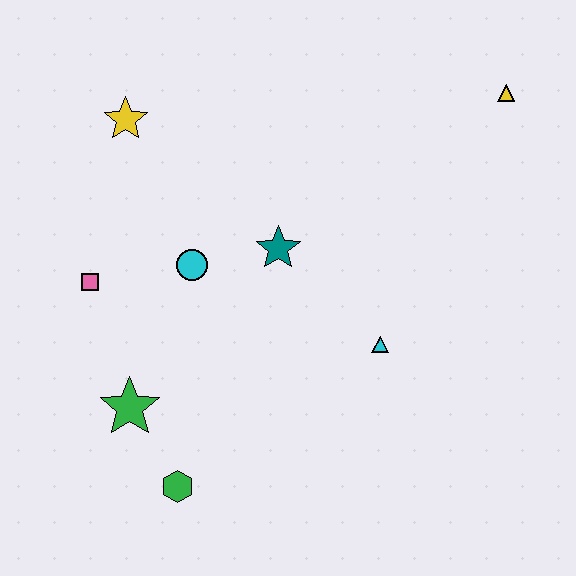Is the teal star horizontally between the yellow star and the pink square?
No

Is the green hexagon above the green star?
No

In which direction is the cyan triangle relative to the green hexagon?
The cyan triangle is to the right of the green hexagon.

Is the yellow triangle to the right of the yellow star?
Yes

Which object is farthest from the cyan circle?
The yellow triangle is farthest from the cyan circle.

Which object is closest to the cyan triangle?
The teal star is closest to the cyan triangle.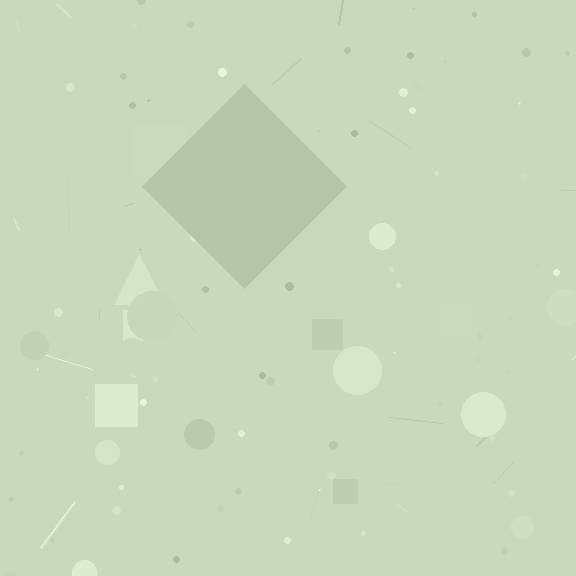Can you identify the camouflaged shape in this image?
The camouflaged shape is a diamond.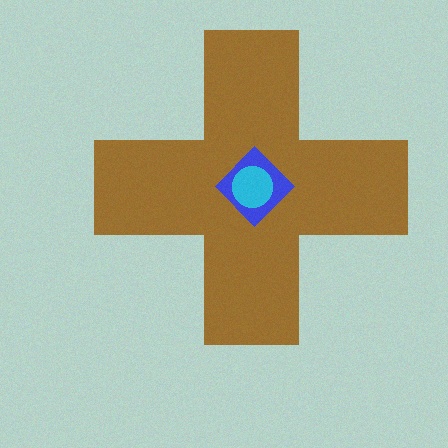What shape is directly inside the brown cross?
The blue diamond.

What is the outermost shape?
The brown cross.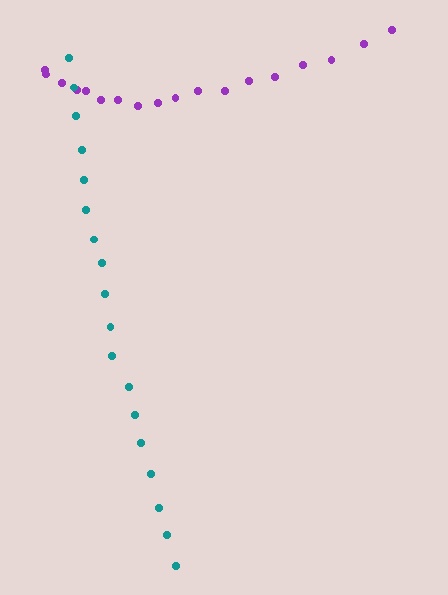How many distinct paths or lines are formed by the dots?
There are 2 distinct paths.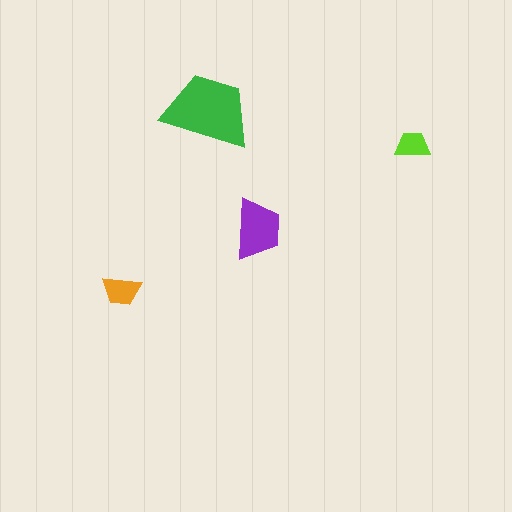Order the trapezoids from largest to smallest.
the green one, the purple one, the orange one, the lime one.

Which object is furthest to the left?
The orange trapezoid is leftmost.